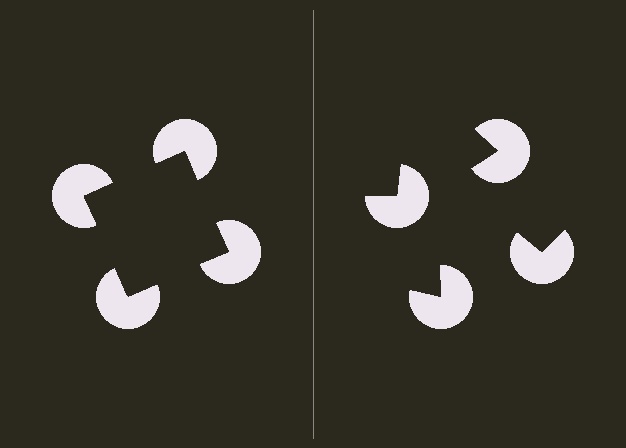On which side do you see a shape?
An illusory square appears on the left side. On the right side the wedge cuts are rotated, so no coherent shape forms.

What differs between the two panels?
The pac-man discs are positioned identically on both sides; only the wedge orientations differ. On the left they align to a square; on the right they are misaligned.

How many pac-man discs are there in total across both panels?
8 — 4 on each side.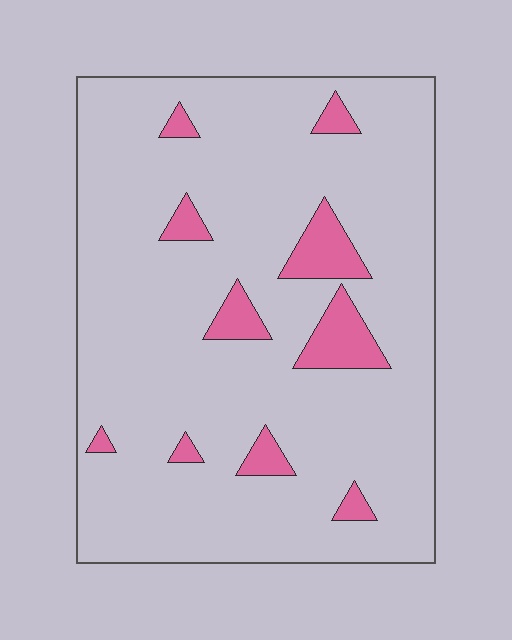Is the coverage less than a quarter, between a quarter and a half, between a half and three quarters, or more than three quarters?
Less than a quarter.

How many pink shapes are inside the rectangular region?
10.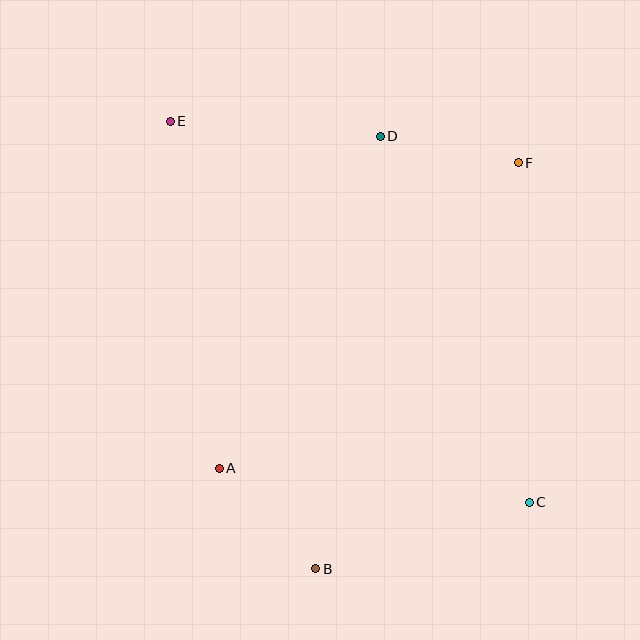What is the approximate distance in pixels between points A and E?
The distance between A and E is approximately 350 pixels.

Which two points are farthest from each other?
Points C and E are farthest from each other.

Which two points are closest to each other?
Points A and B are closest to each other.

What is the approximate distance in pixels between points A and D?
The distance between A and D is approximately 369 pixels.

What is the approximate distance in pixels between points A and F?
The distance between A and F is approximately 427 pixels.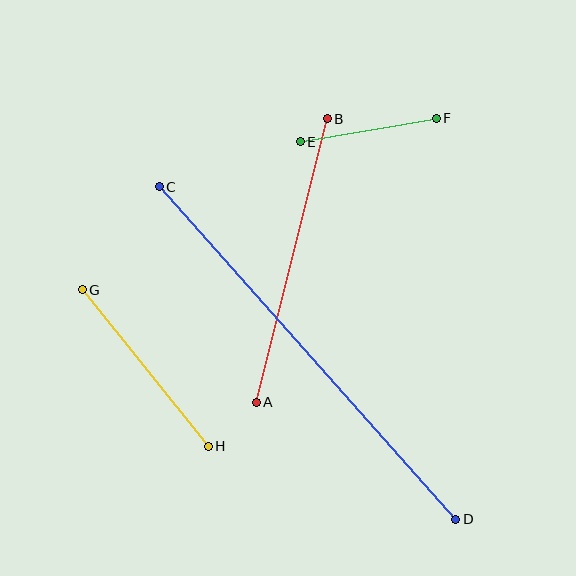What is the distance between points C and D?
The distance is approximately 446 pixels.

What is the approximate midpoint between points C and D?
The midpoint is at approximately (308, 353) pixels.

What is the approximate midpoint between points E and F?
The midpoint is at approximately (368, 130) pixels.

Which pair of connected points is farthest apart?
Points C and D are farthest apart.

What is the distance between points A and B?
The distance is approximately 292 pixels.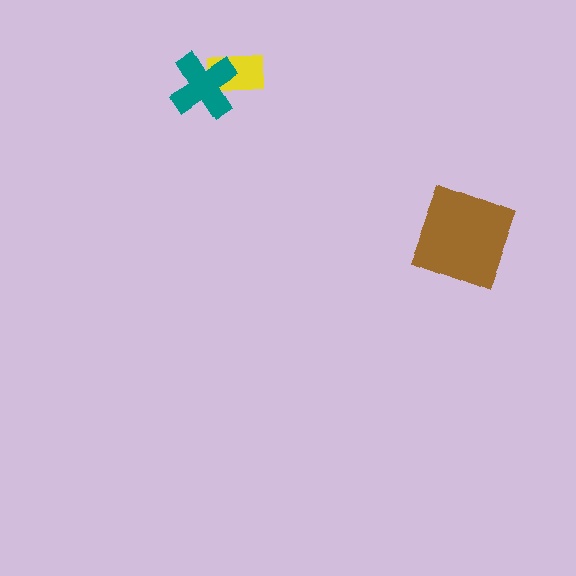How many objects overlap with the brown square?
0 objects overlap with the brown square.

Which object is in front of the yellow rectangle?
The teal cross is in front of the yellow rectangle.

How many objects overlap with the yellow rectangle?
1 object overlaps with the yellow rectangle.